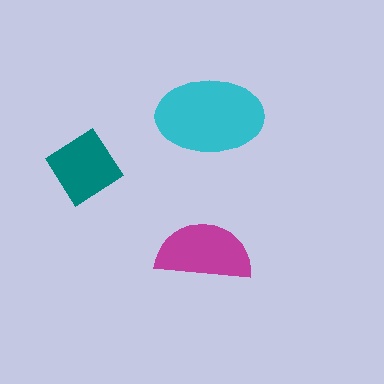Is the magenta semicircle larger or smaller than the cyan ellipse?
Smaller.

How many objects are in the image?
There are 3 objects in the image.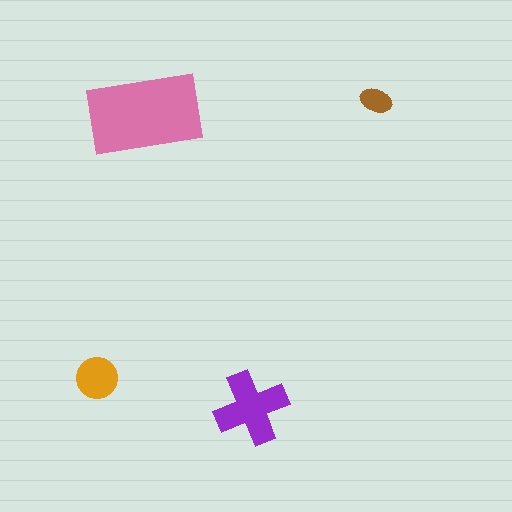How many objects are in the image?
There are 4 objects in the image.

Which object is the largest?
The pink rectangle.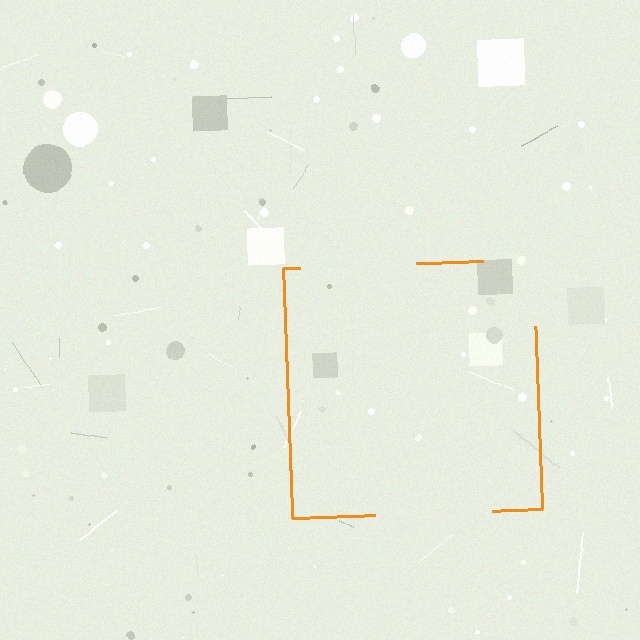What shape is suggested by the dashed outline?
The dashed outline suggests a square.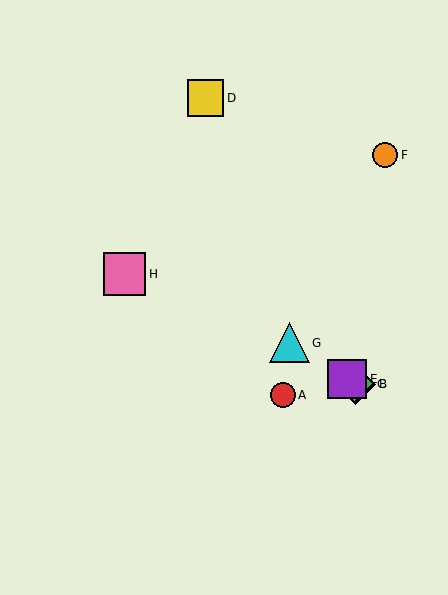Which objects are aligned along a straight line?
Objects B, C, E, G are aligned along a straight line.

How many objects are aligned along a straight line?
4 objects (B, C, E, G) are aligned along a straight line.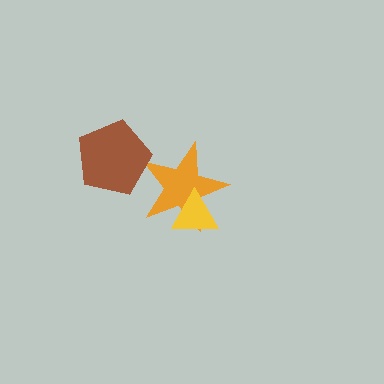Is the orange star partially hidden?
Yes, it is partially covered by another shape.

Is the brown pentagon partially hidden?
No, no other shape covers it.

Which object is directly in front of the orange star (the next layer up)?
The yellow triangle is directly in front of the orange star.